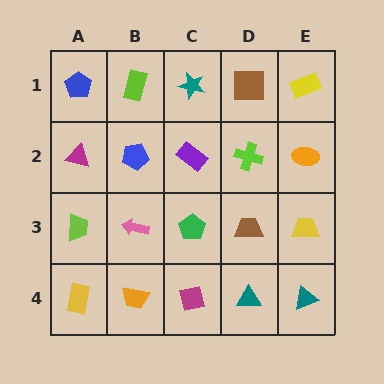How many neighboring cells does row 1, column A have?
2.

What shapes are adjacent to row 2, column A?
A blue pentagon (row 1, column A), a lime trapezoid (row 3, column A), a blue pentagon (row 2, column B).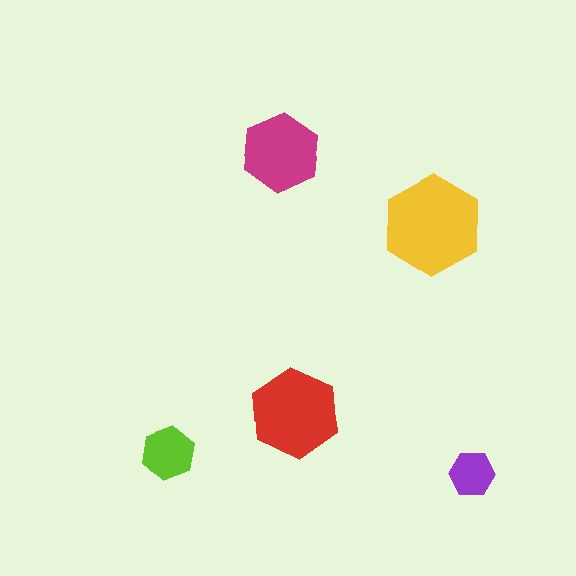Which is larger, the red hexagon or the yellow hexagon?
The yellow one.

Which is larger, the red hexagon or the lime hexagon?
The red one.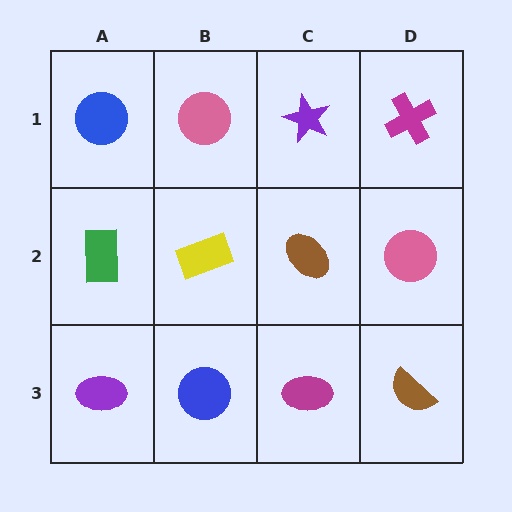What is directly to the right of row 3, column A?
A blue circle.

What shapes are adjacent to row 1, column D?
A pink circle (row 2, column D), a purple star (row 1, column C).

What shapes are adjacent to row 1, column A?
A green rectangle (row 2, column A), a pink circle (row 1, column B).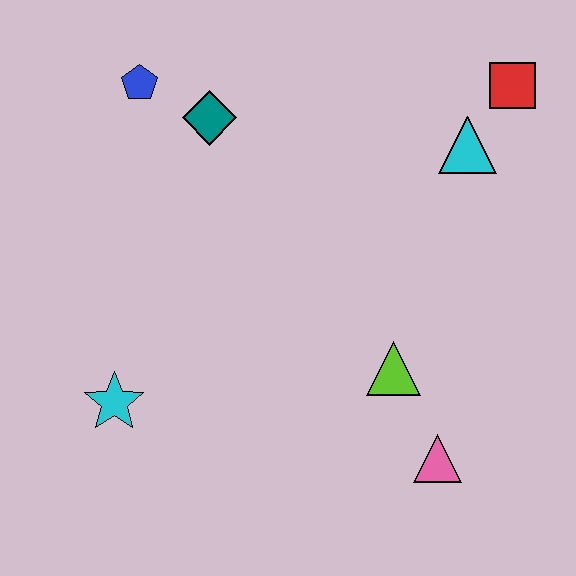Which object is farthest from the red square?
The cyan star is farthest from the red square.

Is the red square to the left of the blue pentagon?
No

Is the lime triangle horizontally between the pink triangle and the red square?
No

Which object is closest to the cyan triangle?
The red square is closest to the cyan triangle.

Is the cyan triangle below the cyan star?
No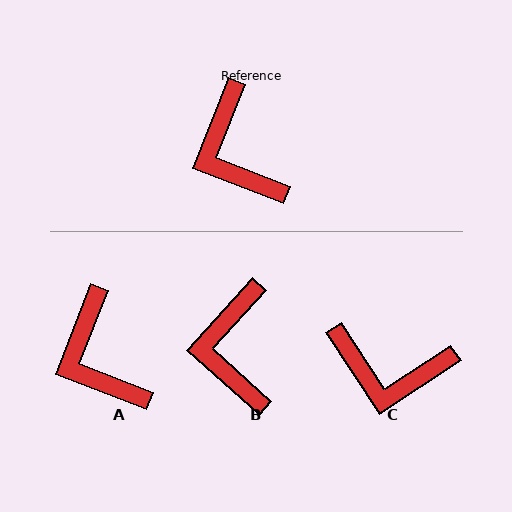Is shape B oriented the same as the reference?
No, it is off by about 21 degrees.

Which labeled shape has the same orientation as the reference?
A.